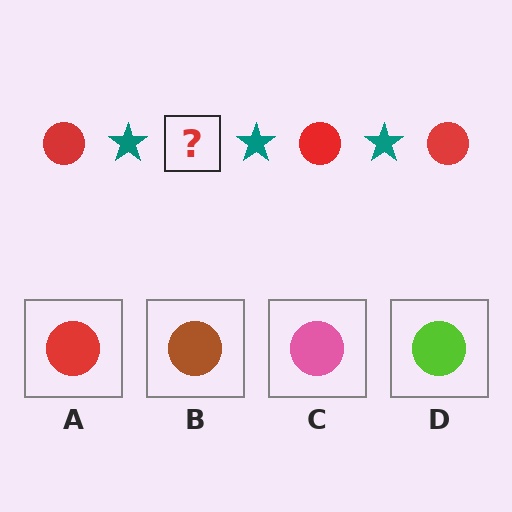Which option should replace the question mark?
Option A.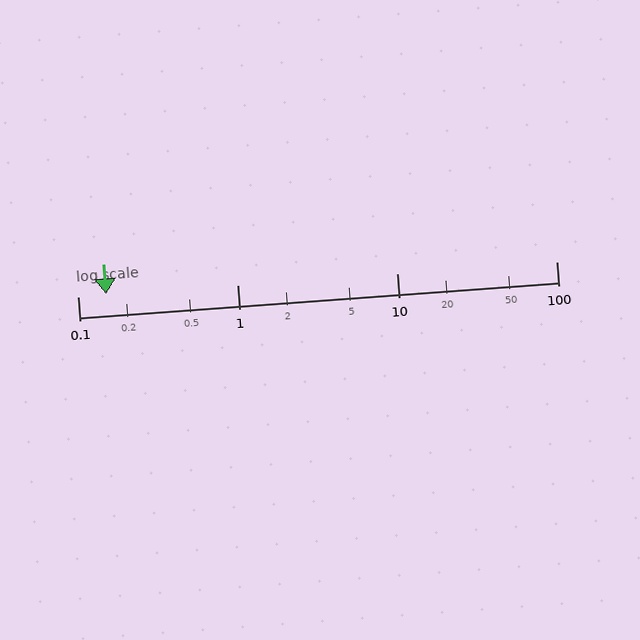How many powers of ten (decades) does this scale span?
The scale spans 3 decades, from 0.1 to 100.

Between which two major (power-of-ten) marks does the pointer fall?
The pointer is between 0.1 and 1.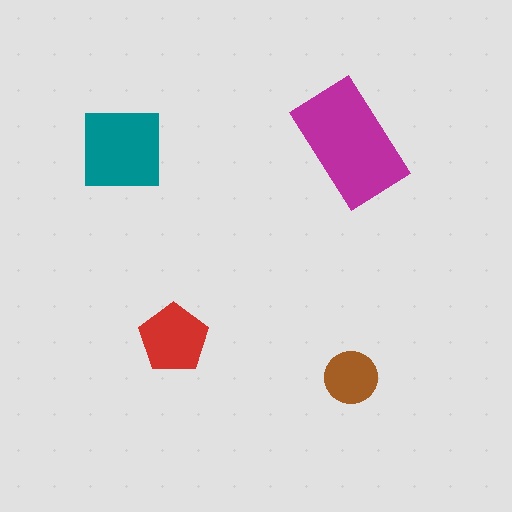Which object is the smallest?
The brown circle.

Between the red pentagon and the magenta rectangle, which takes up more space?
The magenta rectangle.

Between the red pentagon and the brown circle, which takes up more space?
The red pentagon.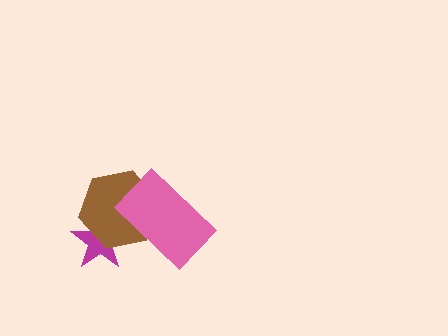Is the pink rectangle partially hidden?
No, no other shape covers it.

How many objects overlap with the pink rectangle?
1 object overlaps with the pink rectangle.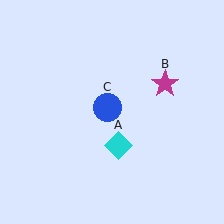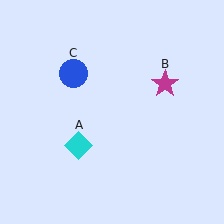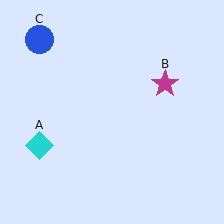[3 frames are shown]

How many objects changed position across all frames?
2 objects changed position: cyan diamond (object A), blue circle (object C).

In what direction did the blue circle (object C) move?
The blue circle (object C) moved up and to the left.